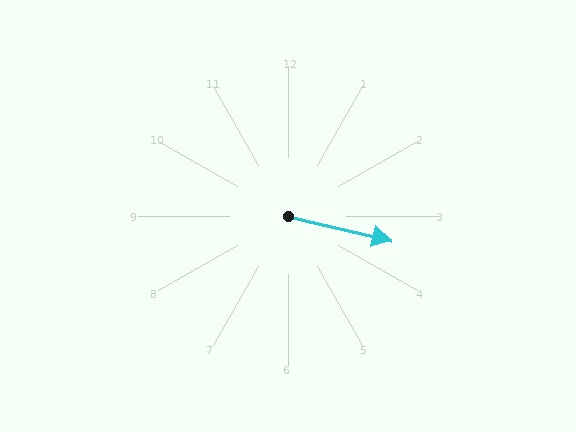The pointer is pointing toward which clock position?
Roughly 3 o'clock.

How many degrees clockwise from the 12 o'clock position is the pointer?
Approximately 103 degrees.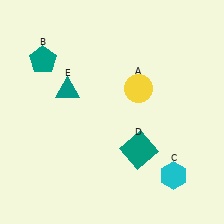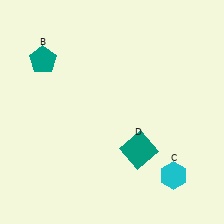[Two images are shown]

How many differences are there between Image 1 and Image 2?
There are 2 differences between the two images.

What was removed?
The yellow circle (A), the teal triangle (E) were removed in Image 2.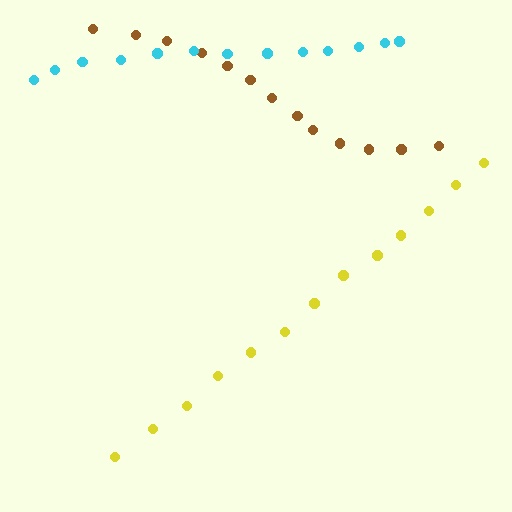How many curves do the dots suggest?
There are 3 distinct paths.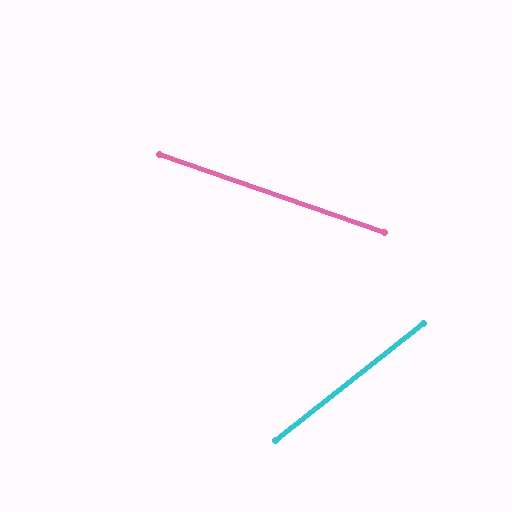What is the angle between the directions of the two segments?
Approximately 57 degrees.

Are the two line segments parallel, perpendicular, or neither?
Neither parallel nor perpendicular — they differ by about 57°.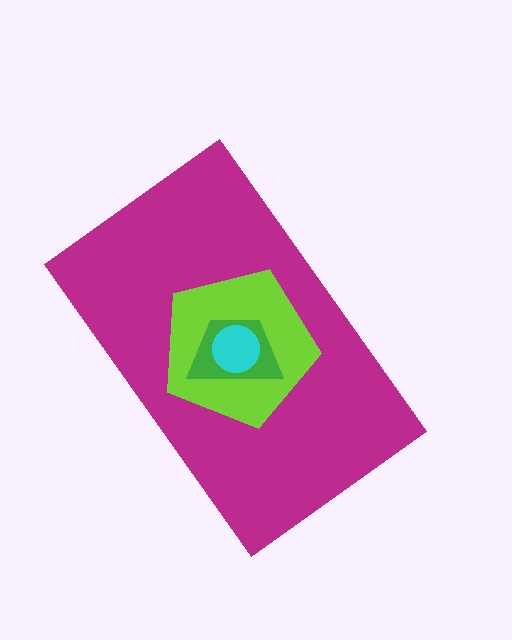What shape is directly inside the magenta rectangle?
The lime pentagon.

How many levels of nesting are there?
4.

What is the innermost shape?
The cyan circle.